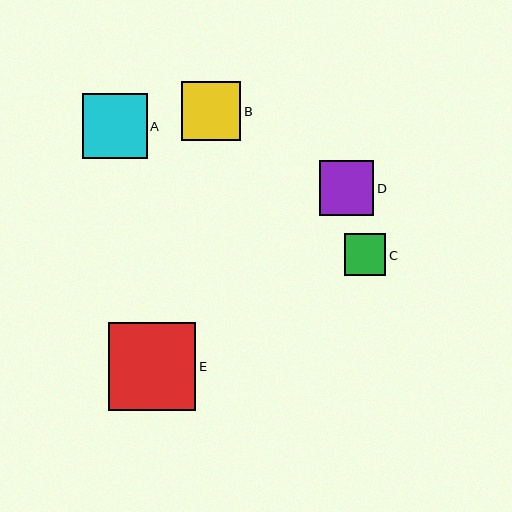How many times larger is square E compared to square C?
Square E is approximately 2.1 times the size of square C.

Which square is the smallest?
Square C is the smallest with a size of approximately 42 pixels.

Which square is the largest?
Square E is the largest with a size of approximately 87 pixels.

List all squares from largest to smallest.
From largest to smallest: E, A, B, D, C.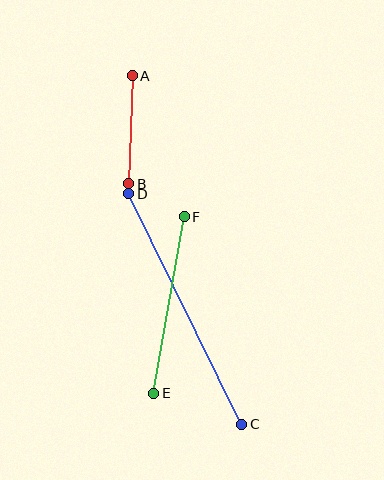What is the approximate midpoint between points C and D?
The midpoint is at approximately (185, 309) pixels.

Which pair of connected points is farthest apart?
Points C and D are farthest apart.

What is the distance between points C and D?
The distance is approximately 257 pixels.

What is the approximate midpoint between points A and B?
The midpoint is at approximately (130, 130) pixels.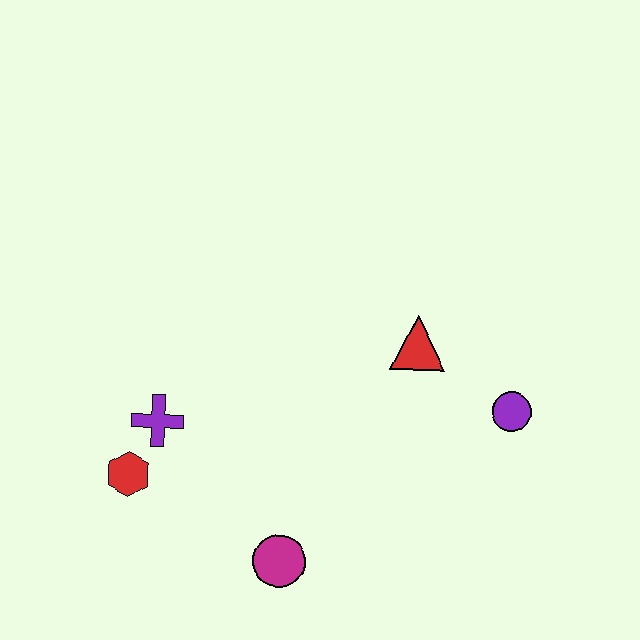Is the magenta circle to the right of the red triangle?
No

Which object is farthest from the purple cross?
The purple circle is farthest from the purple cross.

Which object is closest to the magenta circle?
The red hexagon is closest to the magenta circle.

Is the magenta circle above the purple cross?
No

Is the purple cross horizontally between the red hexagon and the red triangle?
Yes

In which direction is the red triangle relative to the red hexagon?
The red triangle is to the right of the red hexagon.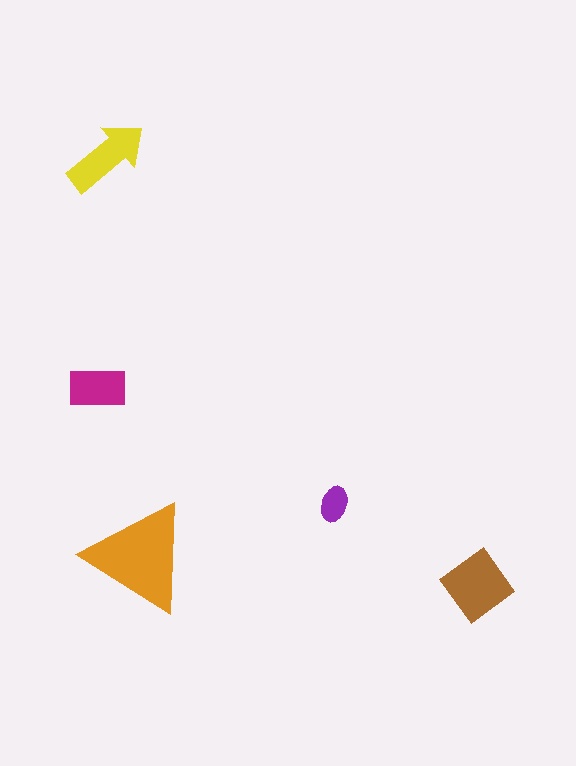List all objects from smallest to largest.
The purple ellipse, the magenta rectangle, the yellow arrow, the brown diamond, the orange triangle.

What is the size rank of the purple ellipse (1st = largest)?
5th.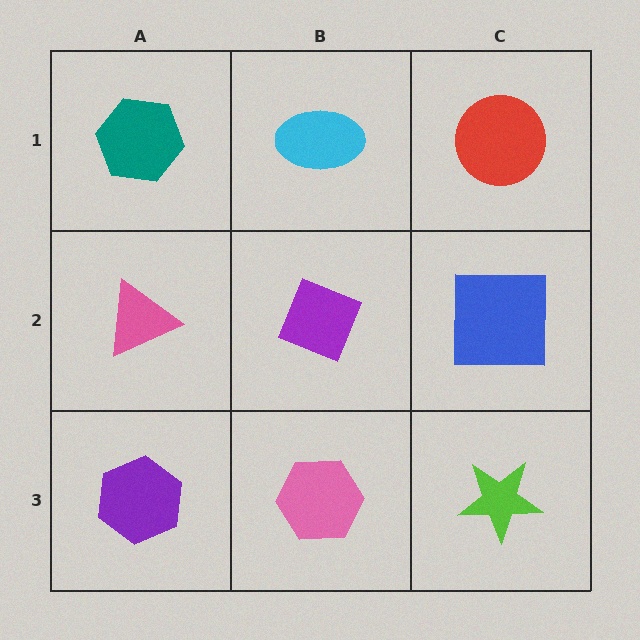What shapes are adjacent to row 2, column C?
A red circle (row 1, column C), a lime star (row 3, column C), a purple diamond (row 2, column B).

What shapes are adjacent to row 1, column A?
A pink triangle (row 2, column A), a cyan ellipse (row 1, column B).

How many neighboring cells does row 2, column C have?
3.